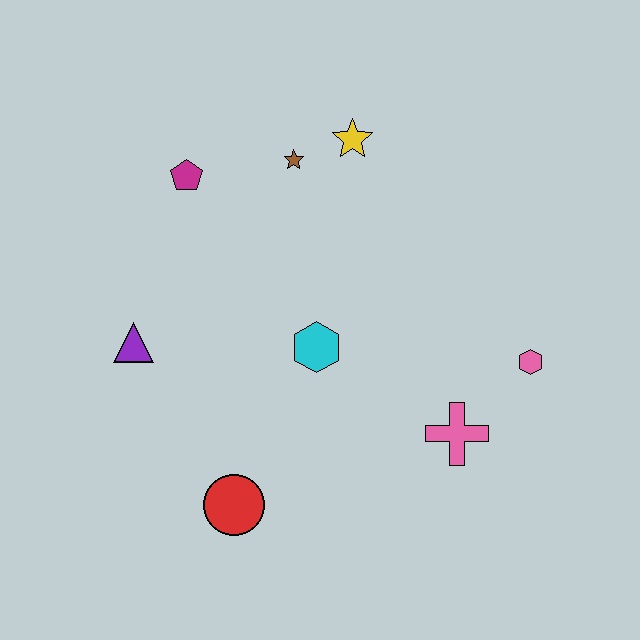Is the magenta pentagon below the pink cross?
No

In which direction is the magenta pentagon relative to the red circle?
The magenta pentagon is above the red circle.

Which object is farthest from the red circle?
The yellow star is farthest from the red circle.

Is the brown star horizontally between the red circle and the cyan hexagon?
Yes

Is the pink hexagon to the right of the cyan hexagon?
Yes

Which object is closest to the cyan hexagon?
The pink cross is closest to the cyan hexagon.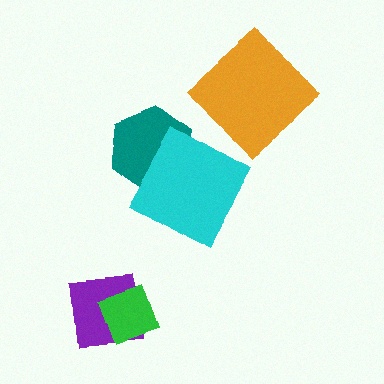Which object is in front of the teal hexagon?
The cyan square is in front of the teal hexagon.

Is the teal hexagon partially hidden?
Yes, it is partially covered by another shape.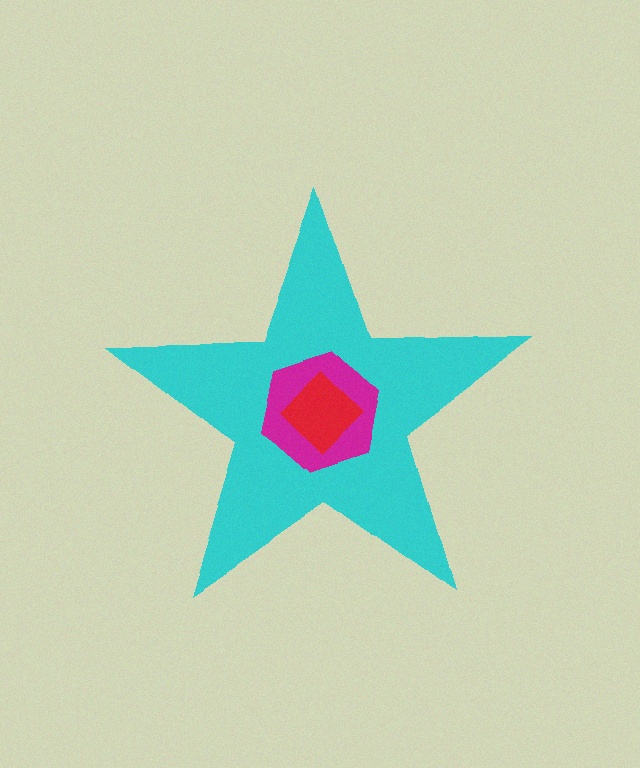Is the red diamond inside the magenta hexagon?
Yes.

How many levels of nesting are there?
3.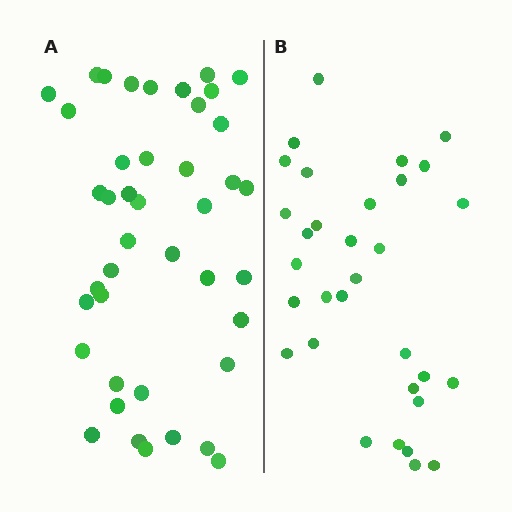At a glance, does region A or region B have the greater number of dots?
Region A (the left region) has more dots.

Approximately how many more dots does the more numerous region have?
Region A has roughly 10 or so more dots than region B.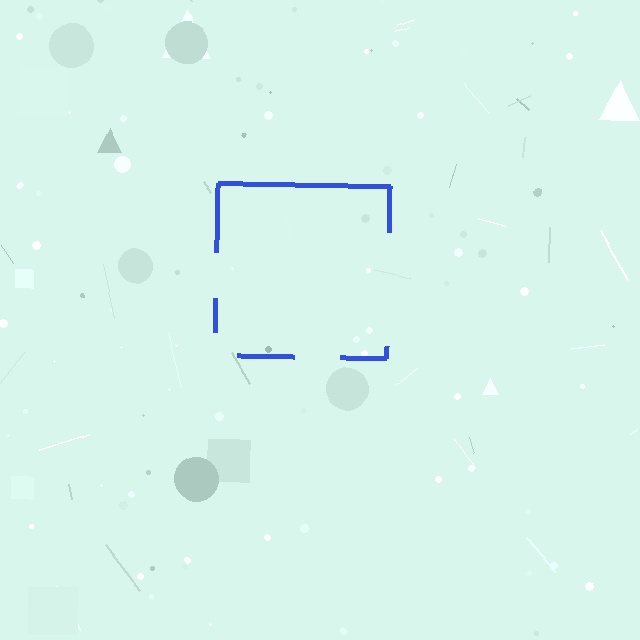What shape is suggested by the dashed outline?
The dashed outline suggests a square.